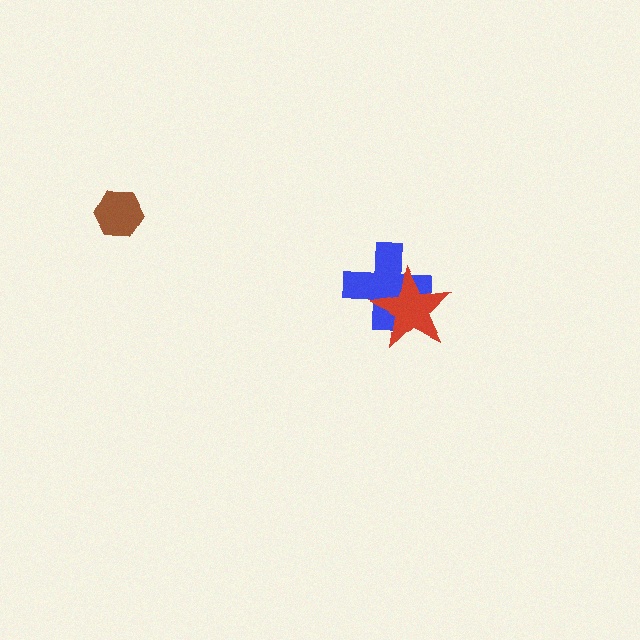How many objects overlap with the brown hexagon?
0 objects overlap with the brown hexagon.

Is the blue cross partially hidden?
Yes, it is partially covered by another shape.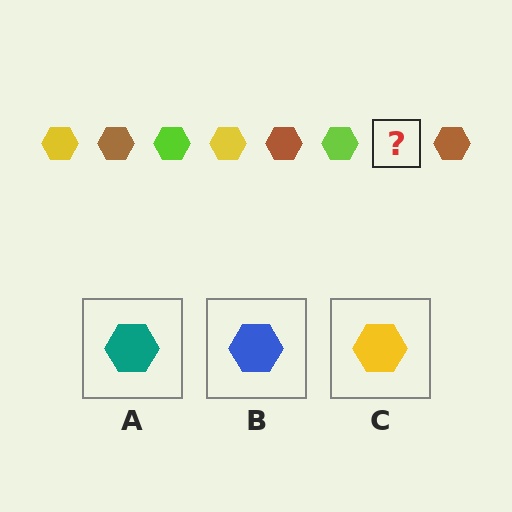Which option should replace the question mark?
Option C.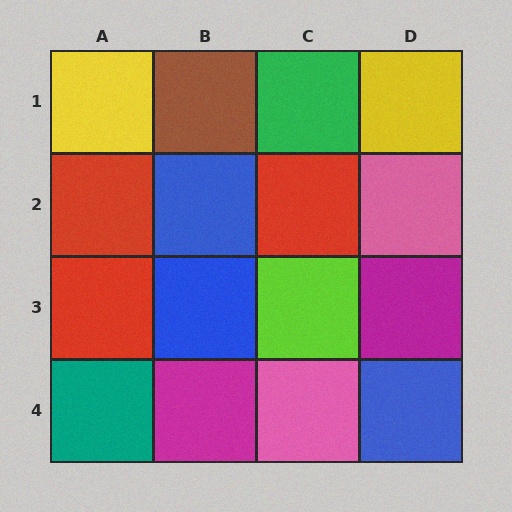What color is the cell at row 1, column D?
Yellow.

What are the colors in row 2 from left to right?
Red, blue, red, pink.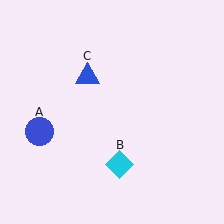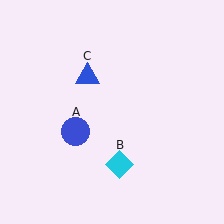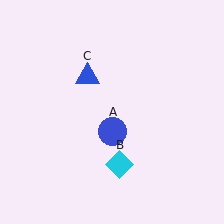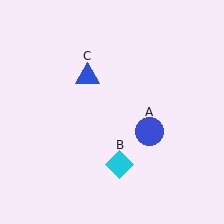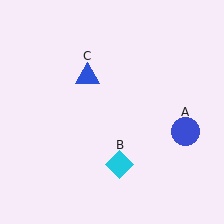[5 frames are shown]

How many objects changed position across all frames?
1 object changed position: blue circle (object A).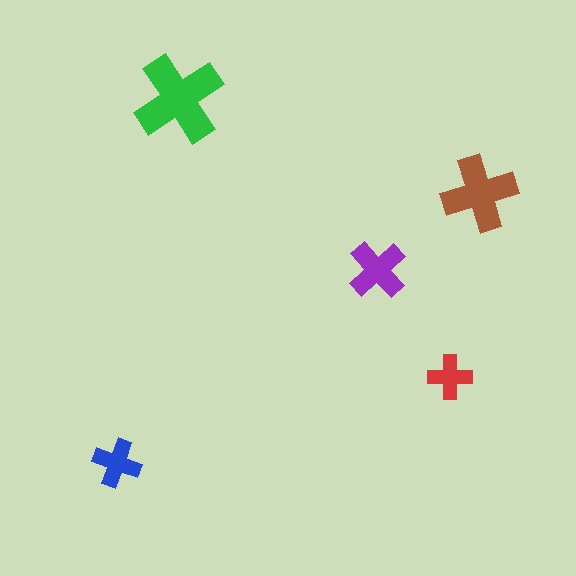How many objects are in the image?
There are 5 objects in the image.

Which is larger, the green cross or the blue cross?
The green one.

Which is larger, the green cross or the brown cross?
The green one.